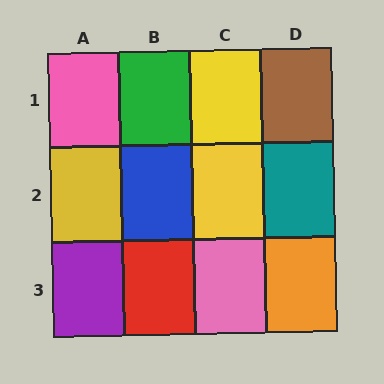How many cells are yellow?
3 cells are yellow.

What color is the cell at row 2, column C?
Yellow.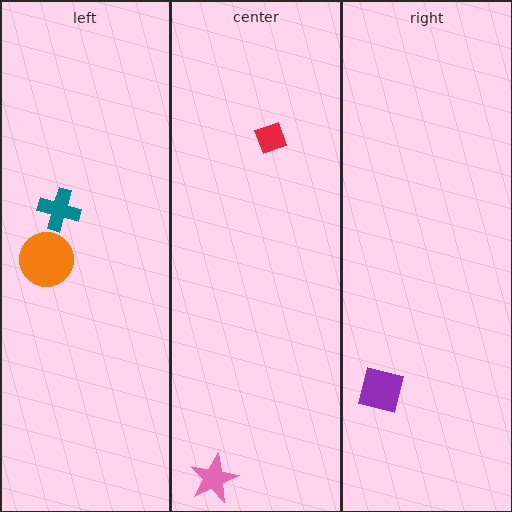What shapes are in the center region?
The red diamond, the pink star.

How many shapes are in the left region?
2.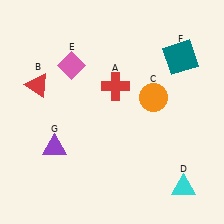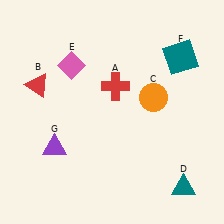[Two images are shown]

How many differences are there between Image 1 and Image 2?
There is 1 difference between the two images.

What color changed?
The triangle (D) changed from cyan in Image 1 to teal in Image 2.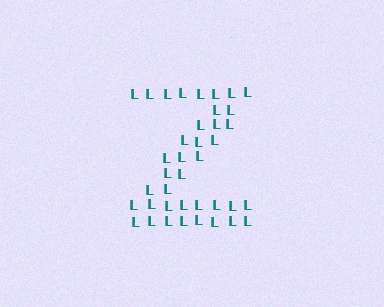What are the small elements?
The small elements are letter L's.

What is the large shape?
The large shape is the letter Z.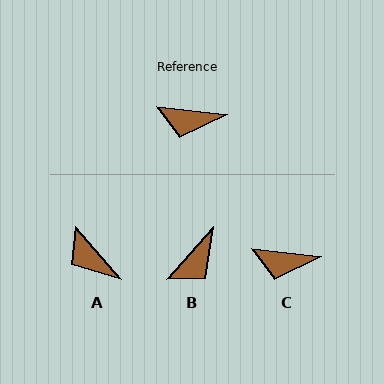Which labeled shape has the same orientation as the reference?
C.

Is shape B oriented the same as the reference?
No, it is off by about 55 degrees.